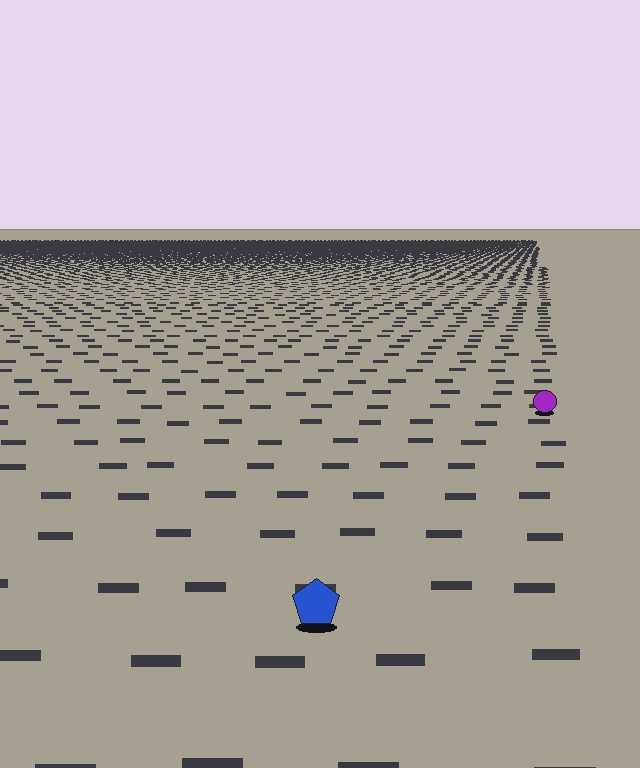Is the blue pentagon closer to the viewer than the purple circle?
Yes. The blue pentagon is closer — you can tell from the texture gradient: the ground texture is coarser near it.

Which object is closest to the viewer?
The blue pentagon is closest. The texture marks near it are larger and more spread out.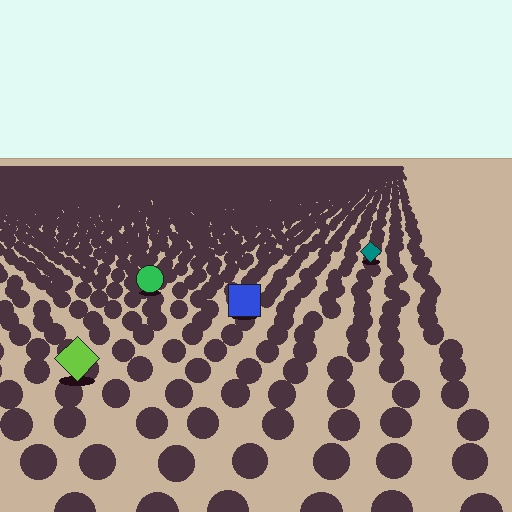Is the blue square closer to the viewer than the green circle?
Yes. The blue square is closer — you can tell from the texture gradient: the ground texture is coarser near it.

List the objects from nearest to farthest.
From nearest to farthest: the lime diamond, the blue square, the green circle, the teal diamond.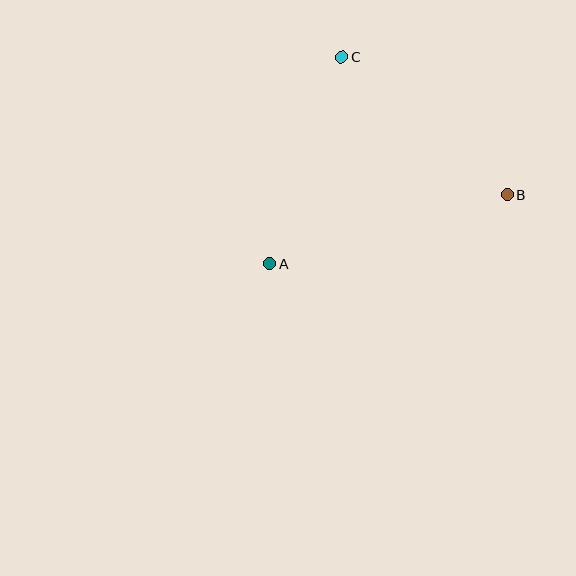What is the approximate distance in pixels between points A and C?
The distance between A and C is approximately 219 pixels.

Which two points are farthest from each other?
Points A and B are farthest from each other.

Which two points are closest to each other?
Points B and C are closest to each other.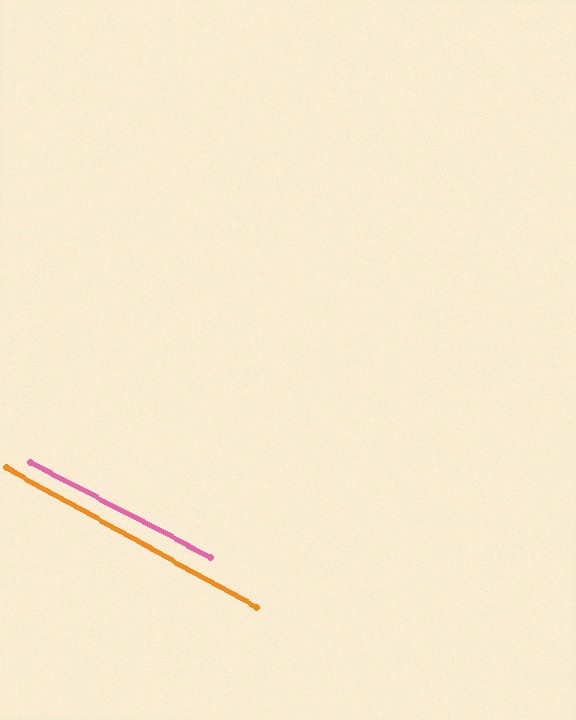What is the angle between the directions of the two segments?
Approximately 1 degree.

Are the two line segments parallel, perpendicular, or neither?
Parallel — their directions differ by only 1.3°.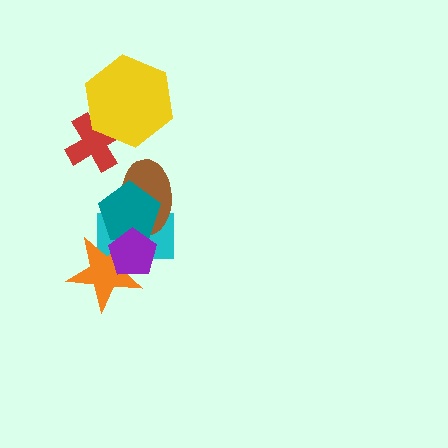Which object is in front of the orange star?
The purple pentagon is in front of the orange star.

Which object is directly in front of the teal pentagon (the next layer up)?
The orange star is directly in front of the teal pentagon.